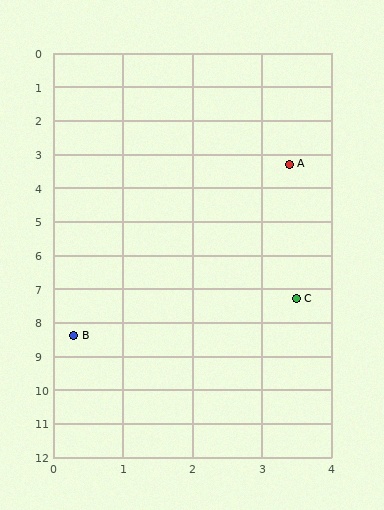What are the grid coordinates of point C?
Point C is at approximately (3.5, 7.3).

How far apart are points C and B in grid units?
Points C and B are about 3.4 grid units apart.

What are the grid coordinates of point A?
Point A is at approximately (3.4, 3.3).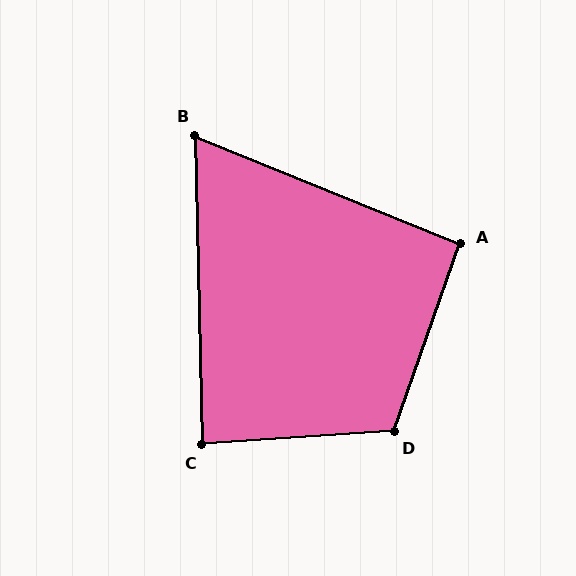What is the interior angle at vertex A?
Approximately 93 degrees (approximately right).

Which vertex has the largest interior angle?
D, at approximately 113 degrees.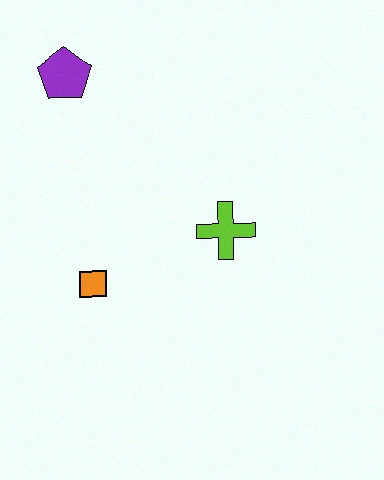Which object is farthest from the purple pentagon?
The lime cross is farthest from the purple pentagon.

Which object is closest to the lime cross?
The orange square is closest to the lime cross.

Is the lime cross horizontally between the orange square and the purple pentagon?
No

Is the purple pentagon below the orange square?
No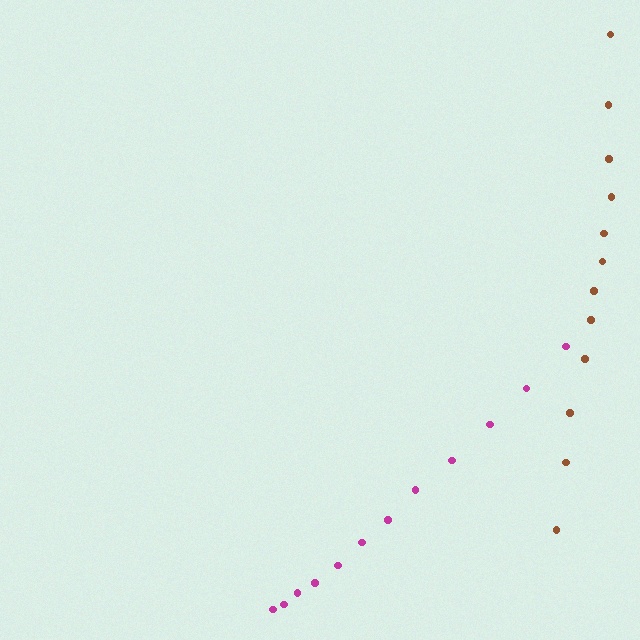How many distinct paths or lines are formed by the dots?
There are 2 distinct paths.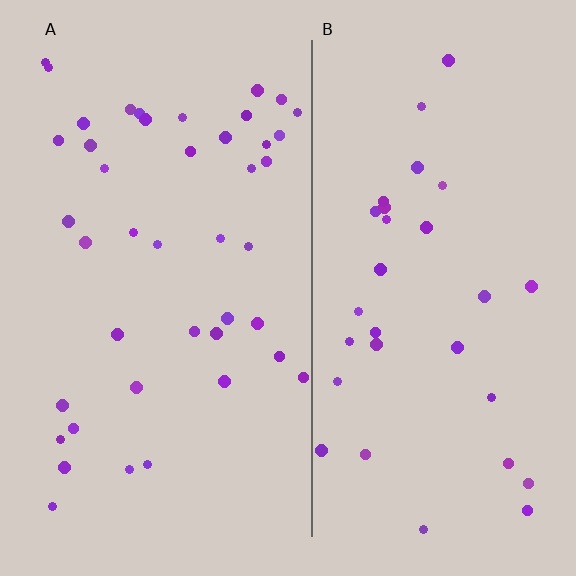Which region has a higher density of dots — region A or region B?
A (the left).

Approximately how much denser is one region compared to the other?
Approximately 1.4× — region A over region B.